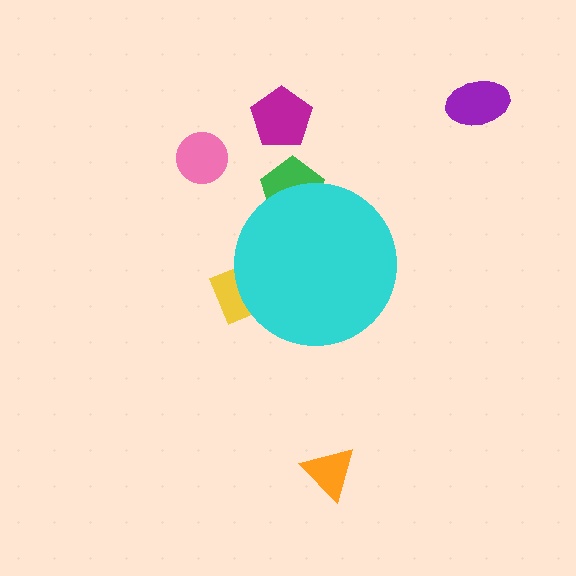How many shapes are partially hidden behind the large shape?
2 shapes are partially hidden.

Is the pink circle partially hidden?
No, the pink circle is fully visible.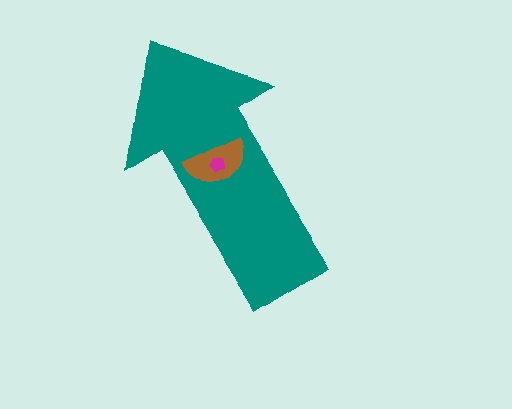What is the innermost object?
The magenta pentagon.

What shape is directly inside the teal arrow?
The brown semicircle.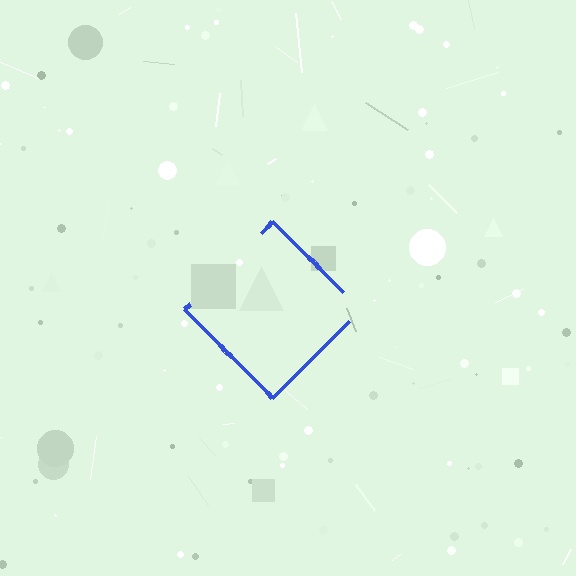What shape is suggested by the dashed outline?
The dashed outline suggests a diamond.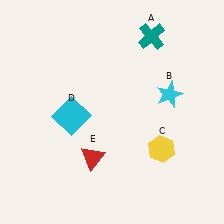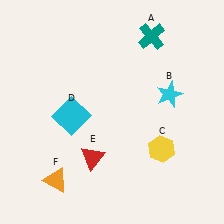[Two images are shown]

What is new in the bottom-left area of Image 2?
An orange triangle (F) was added in the bottom-left area of Image 2.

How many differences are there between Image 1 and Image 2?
There is 1 difference between the two images.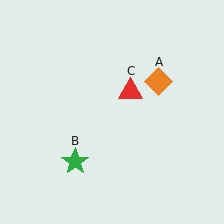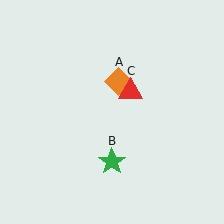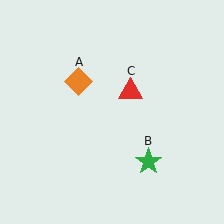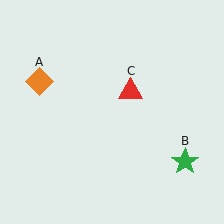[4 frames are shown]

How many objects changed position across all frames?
2 objects changed position: orange diamond (object A), green star (object B).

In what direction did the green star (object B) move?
The green star (object B) moved right.